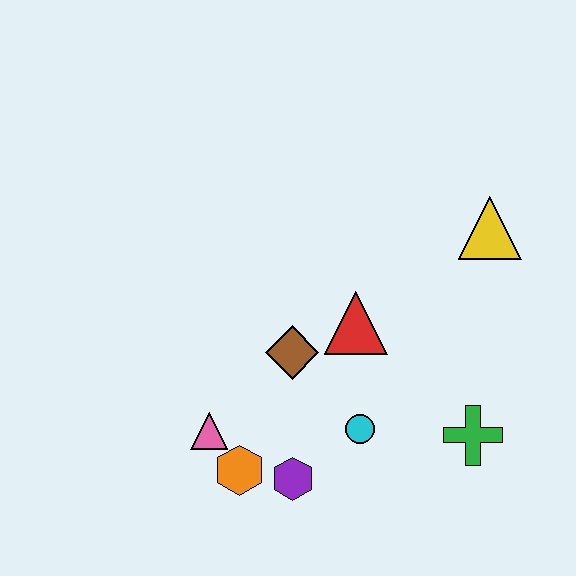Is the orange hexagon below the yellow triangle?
Yes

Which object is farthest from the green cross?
The pink triangle is farthest from the green cross.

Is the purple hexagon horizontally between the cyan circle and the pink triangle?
Yes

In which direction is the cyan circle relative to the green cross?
The cyan circle is to the left of the green cross.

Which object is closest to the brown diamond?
The red triangle is closest to the brown diamond.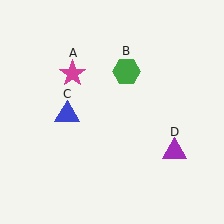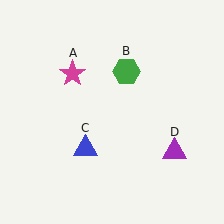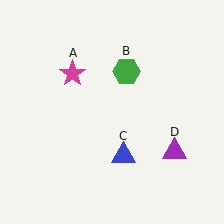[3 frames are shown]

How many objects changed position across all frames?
1 object changed position: blue triangle (object C).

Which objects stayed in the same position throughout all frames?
Magenta star (object A) and green hexagon (object B) and purple triangle (object D) remained stationary.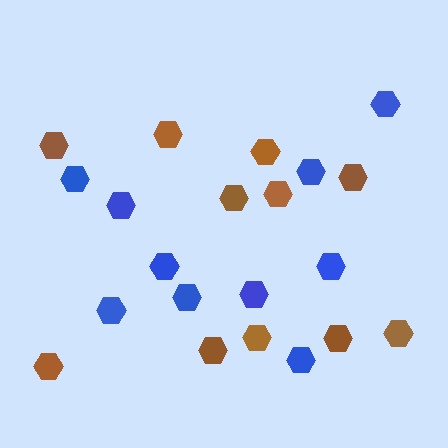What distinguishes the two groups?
There are 2 groups: one group of blue hexagons (10) and one group of brown hexagons (11).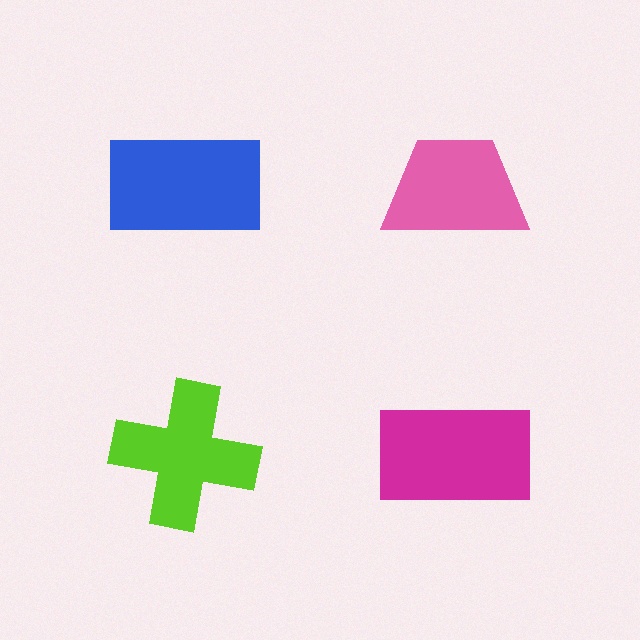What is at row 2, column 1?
A lime cross.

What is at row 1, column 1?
A blue rectangle.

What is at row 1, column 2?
A pink trapezoid.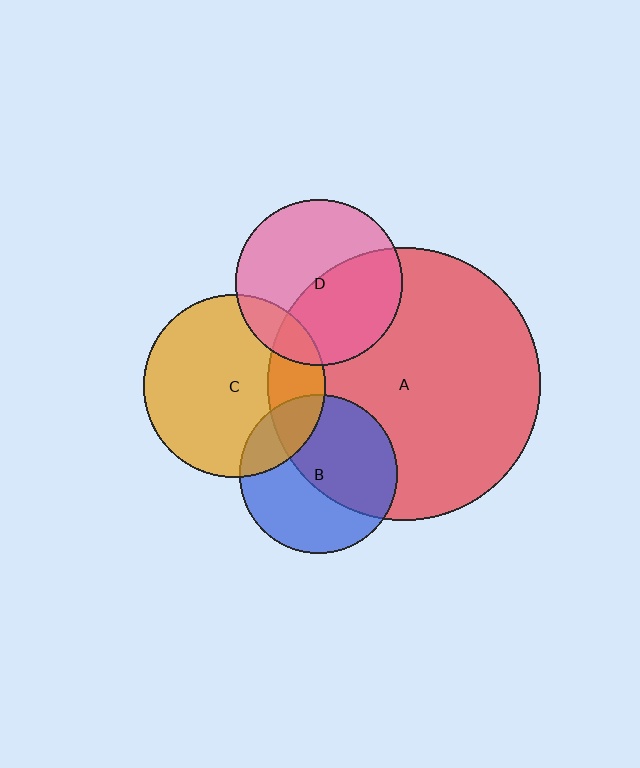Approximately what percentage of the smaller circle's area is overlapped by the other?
Approximately 15%.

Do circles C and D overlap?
Yes.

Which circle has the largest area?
Circle A (red).